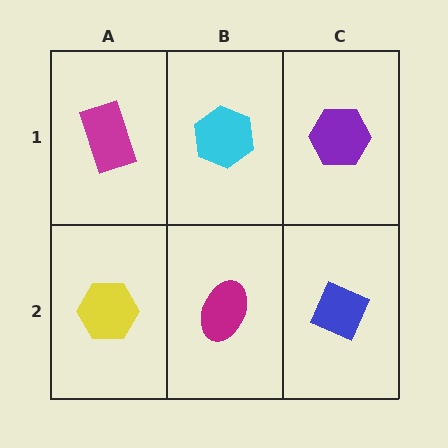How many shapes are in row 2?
3 shapes.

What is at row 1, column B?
A cyan hexagon.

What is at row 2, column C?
A blue diamond.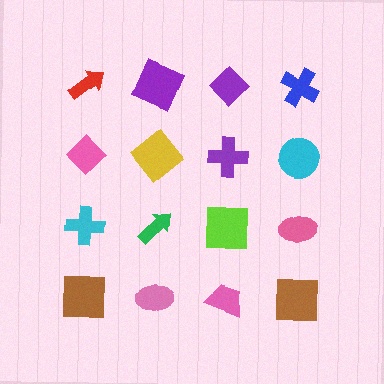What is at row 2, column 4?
A cyan circle.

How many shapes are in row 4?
4 shapes.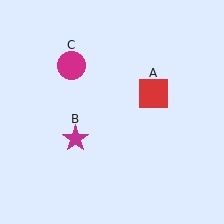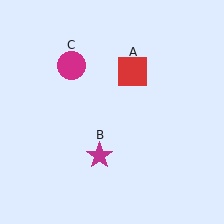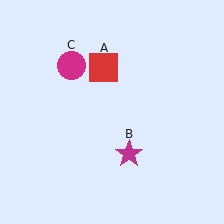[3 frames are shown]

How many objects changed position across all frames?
2 objects changed position: red square (object A), magenta star (object B).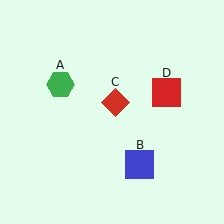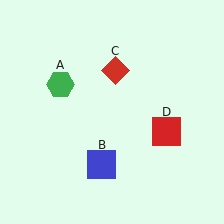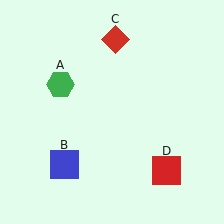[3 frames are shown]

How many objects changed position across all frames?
3 objects changed position: blue square (object B), red diamond (object C), red square (object D).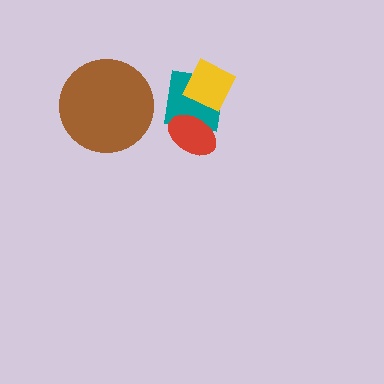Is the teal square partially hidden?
Yes, it is partially covered by another shape.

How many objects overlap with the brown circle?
0 objects overlap with the brown circle.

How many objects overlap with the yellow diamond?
1 object overlaps with the yellow diamond.